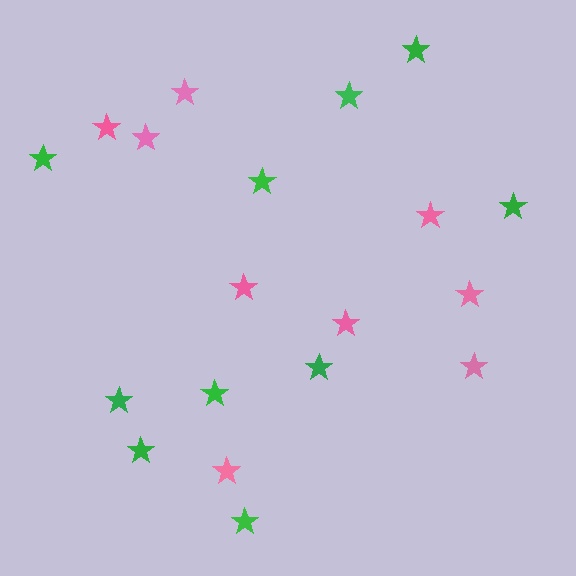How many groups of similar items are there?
There are 2 groups: one group of pink stars (9) and one group of green stars (10).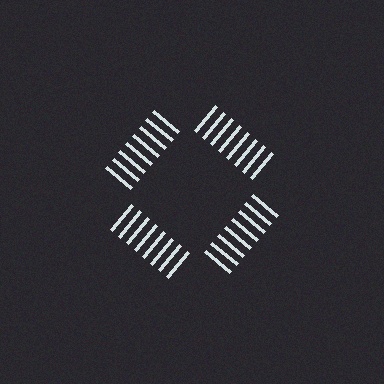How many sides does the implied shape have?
4 sides — the line-ends trace a square.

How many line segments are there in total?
32 — 8 along each of the 4 edges.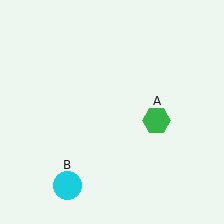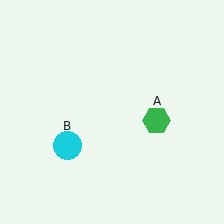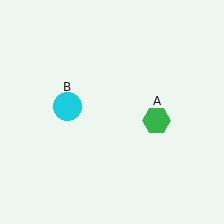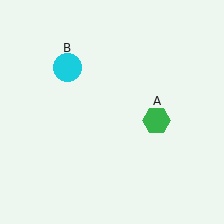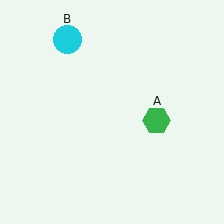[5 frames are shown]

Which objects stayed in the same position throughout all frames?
Green hexagon (object A) remained stationary.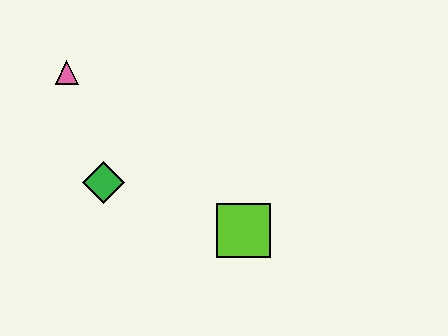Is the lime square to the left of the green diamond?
No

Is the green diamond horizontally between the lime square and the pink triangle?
Yes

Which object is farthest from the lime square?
The pink triangle is farthest from the lime square.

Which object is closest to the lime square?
The green diamond is closest to the lime square.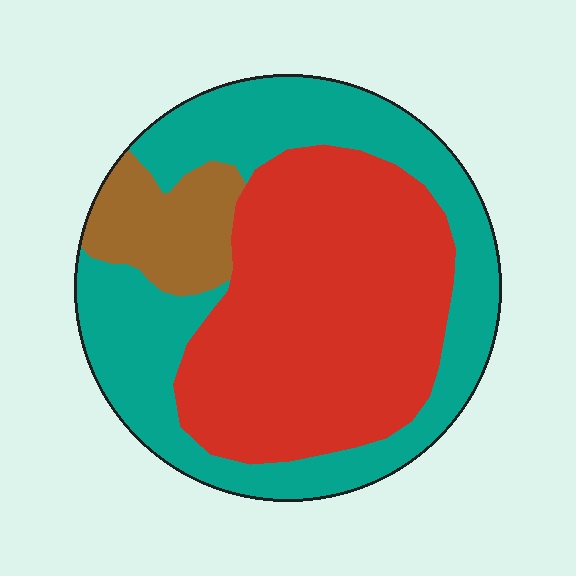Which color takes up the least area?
Brown, at roughly 10%.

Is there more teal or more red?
Red.